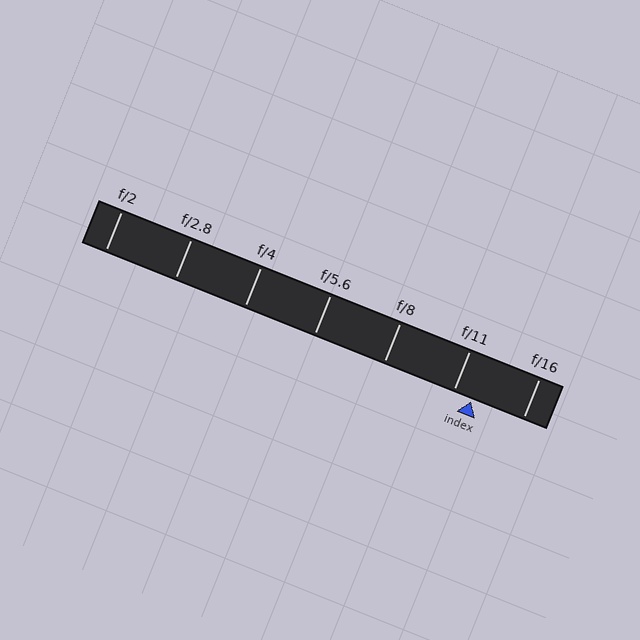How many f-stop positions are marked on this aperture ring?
There are 7 f-stop positions marked.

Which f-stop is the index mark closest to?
The index mark is closest to f/11.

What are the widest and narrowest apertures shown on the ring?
The widest aperture shown is f/2 and the narrowest is f/16.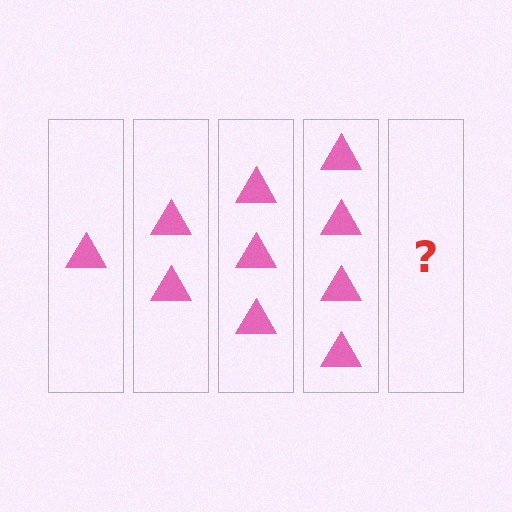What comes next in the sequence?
The next element should be 5 triangles.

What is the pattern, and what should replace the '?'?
The pattern is that each step adds one more triangle. The '?' should be 5 triangles.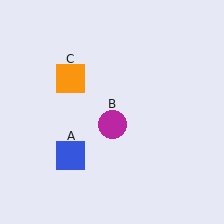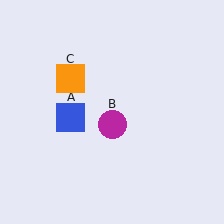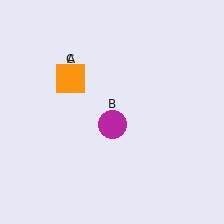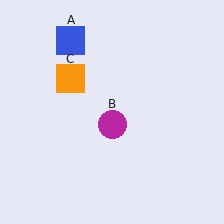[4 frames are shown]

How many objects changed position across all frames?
1 object changed position: blue square (object A).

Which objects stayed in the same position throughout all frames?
Magenta circle (object B) and orange square (object C) remained stationary.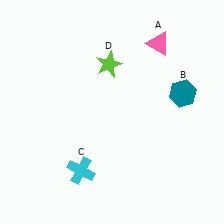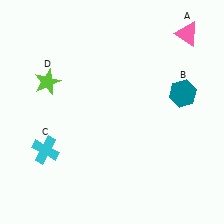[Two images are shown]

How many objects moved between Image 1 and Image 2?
3 objects moved between the two images.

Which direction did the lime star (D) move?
The lime star (D) moved left.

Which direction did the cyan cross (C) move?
The cyan cross (C) moved left.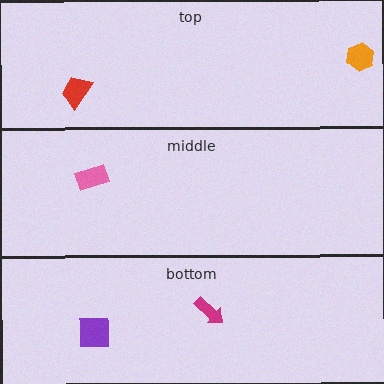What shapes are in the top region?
The red trapezoid, the orange hexagon.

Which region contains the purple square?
The bottom region.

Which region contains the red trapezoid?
The top region.